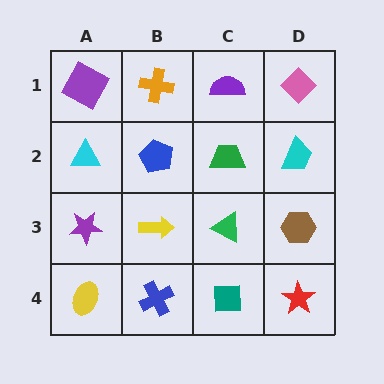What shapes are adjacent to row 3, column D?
A cyan trapezoid (row 2, column D), a red star (row 4, column D), a green triangle (row 3, column C).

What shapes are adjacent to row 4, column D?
A brown hexagon (row 3, column D), a teal square (row 4, column C).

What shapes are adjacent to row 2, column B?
An orange cross (row 1, column B), a yellow arrow (row 3, column B), a cyan triangle (row 2, column A), a green trapezoid (row 2, column C).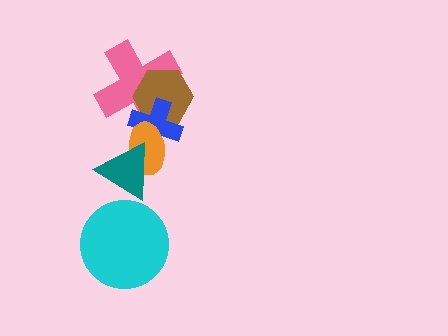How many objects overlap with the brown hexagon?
2 objects overlap with the brown hexagon.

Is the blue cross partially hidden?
Yes, it is partially covered by another shape.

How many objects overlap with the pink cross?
2 objects overlap with the pink cross.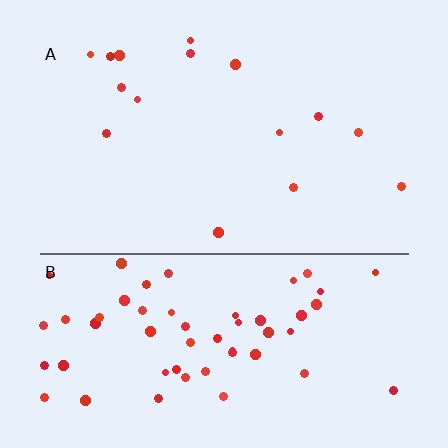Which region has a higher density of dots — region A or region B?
B (the bottom).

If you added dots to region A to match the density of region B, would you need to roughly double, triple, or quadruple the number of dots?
Approximately quadruple.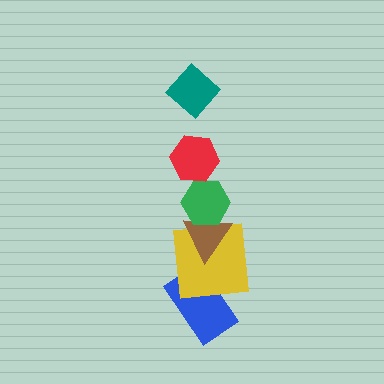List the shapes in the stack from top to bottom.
From top to bottom: the teal diamond, the red hexagon, the green hexagon, the brown triangle, the yellow square, the blue rectangle.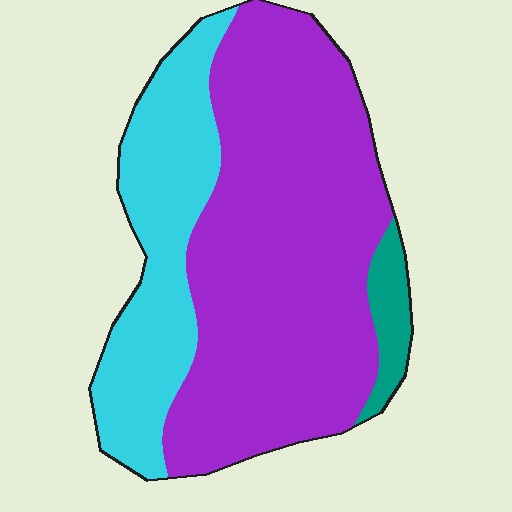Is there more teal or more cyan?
Cyan.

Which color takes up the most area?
Purple, at roughly 65%.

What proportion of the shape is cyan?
Cyan covers 29% of the shape.